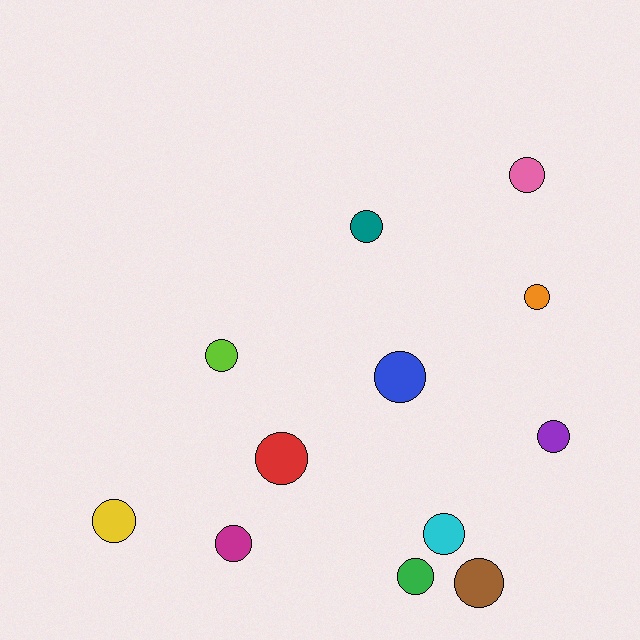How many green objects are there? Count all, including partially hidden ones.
There is 1 green object.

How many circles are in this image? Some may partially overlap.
There are 12 circles.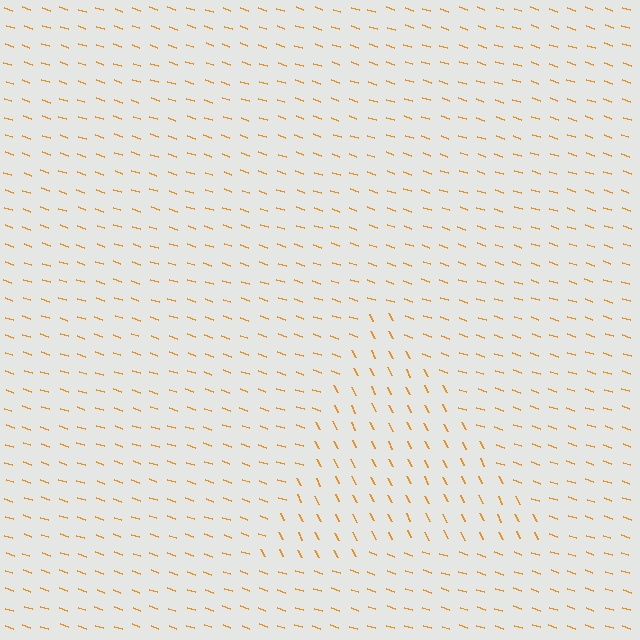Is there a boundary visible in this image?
Yes, there is a texture boundary formed by a change in line orientation.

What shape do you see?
I see a triangle.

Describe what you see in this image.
The image is filled with small orange line segments. A triangle region in the image has lines oriented differently from the surrounding lines, creating a visible texture boundary.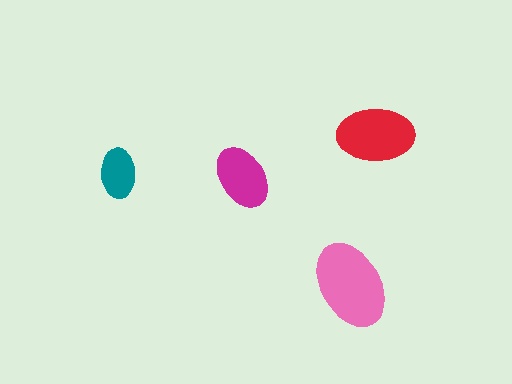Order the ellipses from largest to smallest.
the pink one, the red one, the magenta one, the teal one.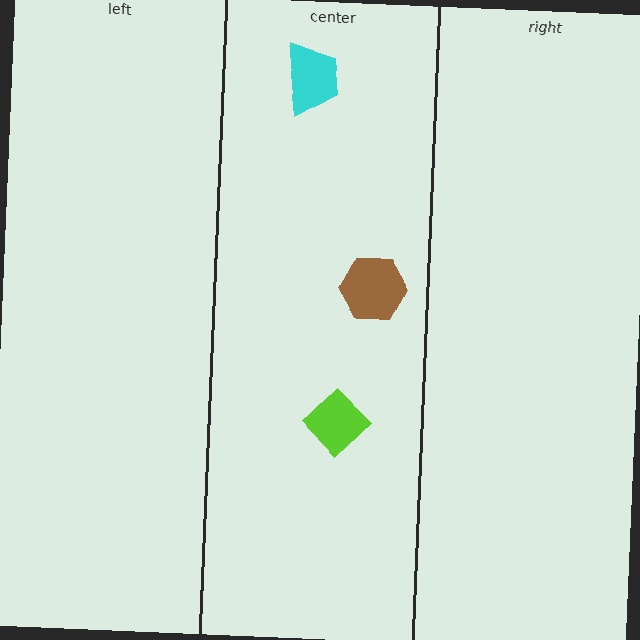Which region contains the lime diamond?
The center region.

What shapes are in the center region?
The lime diamond, the brown hexagon, the cyan trapezoid.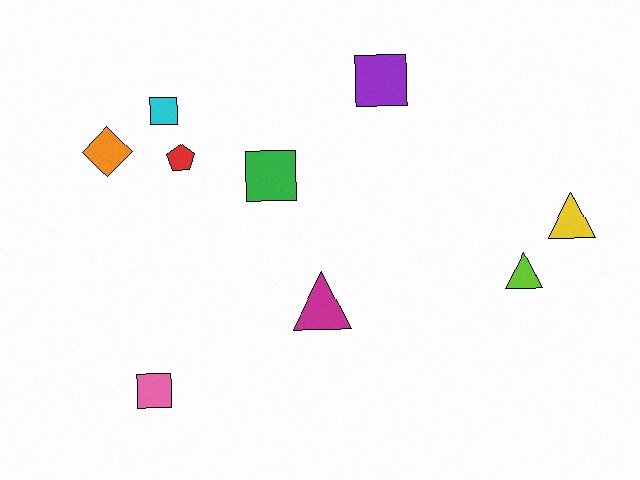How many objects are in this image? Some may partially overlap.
There are 9 objects.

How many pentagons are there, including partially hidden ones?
There is 1 pentagon.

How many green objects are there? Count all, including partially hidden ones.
There is 1 green object.